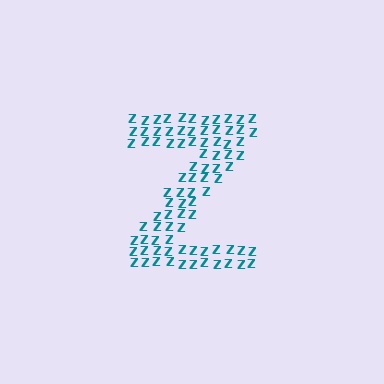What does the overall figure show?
The overall figure shows the letter Z.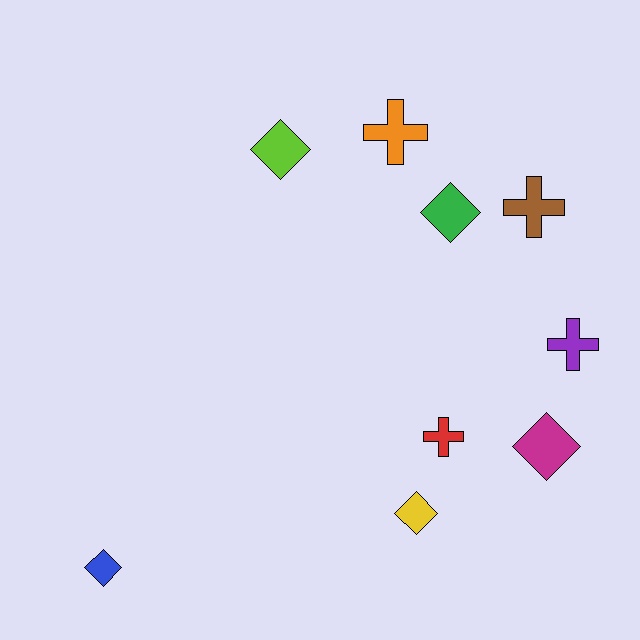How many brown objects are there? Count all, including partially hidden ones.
There is 1 brown object.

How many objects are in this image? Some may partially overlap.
There are 9 objects.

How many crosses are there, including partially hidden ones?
There are 4 crosses.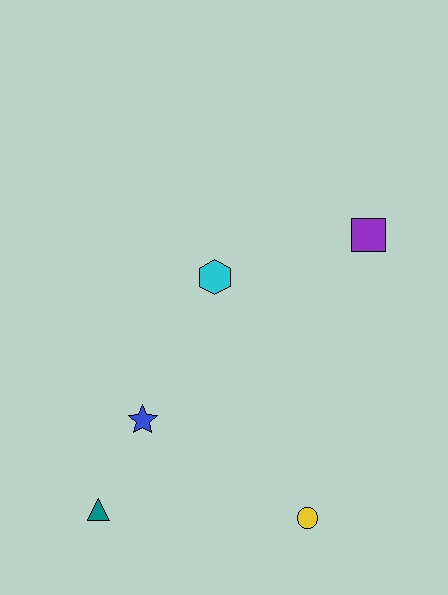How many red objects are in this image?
There are no red objects.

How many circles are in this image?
There is 1 circle.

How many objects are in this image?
There are 5 objects.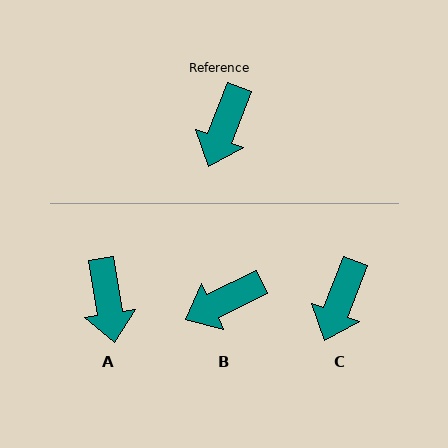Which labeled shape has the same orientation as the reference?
C.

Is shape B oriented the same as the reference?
No, it is off by about 42 degrees.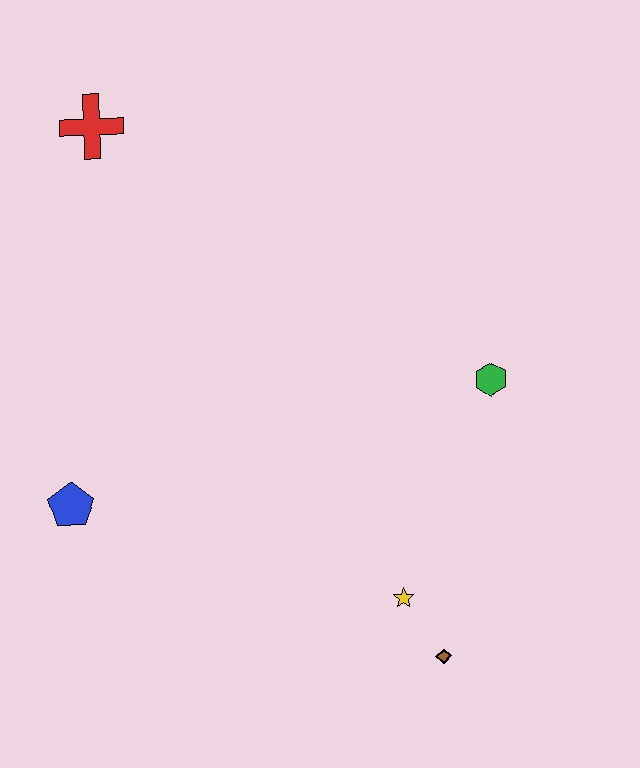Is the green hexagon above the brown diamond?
Yes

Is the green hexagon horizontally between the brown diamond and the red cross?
No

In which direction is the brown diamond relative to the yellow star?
The brown diamond is below the yellow star.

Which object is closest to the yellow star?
The brown diamond is closest to the yellow star.